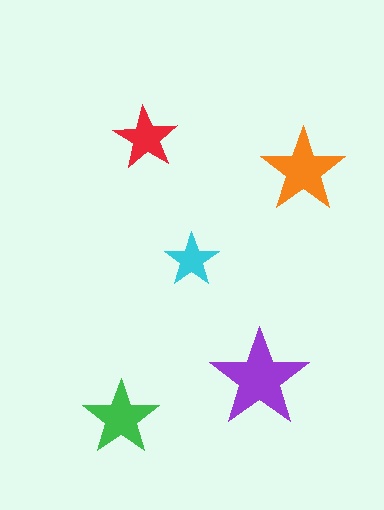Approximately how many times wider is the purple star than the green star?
About 1.5 times wider.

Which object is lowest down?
The green star is bottommost.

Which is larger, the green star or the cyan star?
The green one.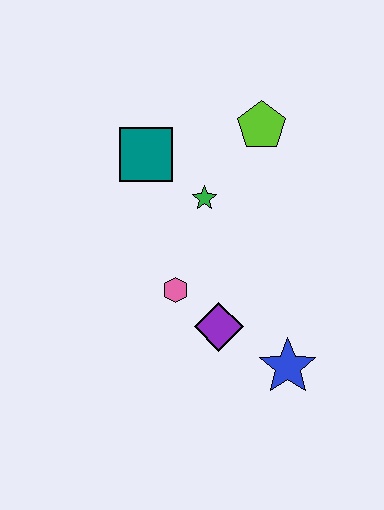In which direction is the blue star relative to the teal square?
The blue star is below the teal square.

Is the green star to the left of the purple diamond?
Yes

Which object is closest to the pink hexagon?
The purple diamond is closest to the pink hexagon.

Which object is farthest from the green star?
The blue star is farthest from the green star.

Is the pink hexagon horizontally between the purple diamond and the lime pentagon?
No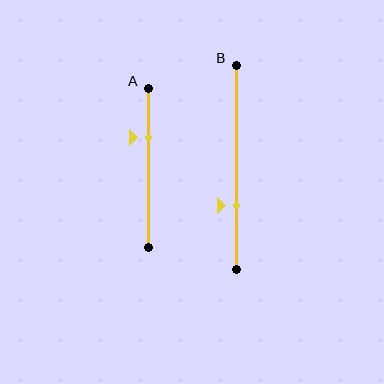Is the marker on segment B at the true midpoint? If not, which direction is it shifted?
No, the marker on segment B is shifted downward by about 19% of the segment length.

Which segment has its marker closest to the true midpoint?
Segment B has its marker closest to the true midpoint.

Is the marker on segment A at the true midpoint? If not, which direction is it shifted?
No, the marker on segment A is shifted upward by about 19% of the segment length.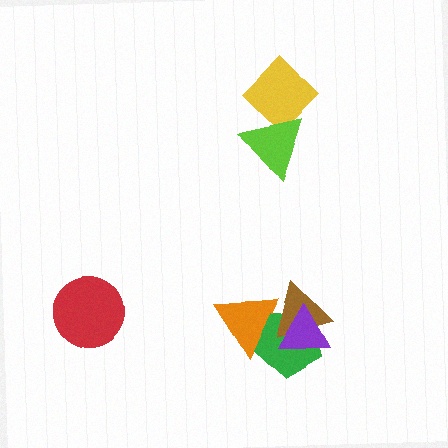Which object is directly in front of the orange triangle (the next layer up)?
The green pentagon is directly in front of the orange triangle.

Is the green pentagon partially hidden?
Yes, it is partially covered by another shape.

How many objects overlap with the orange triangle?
3 objects overlap with the orange triangle.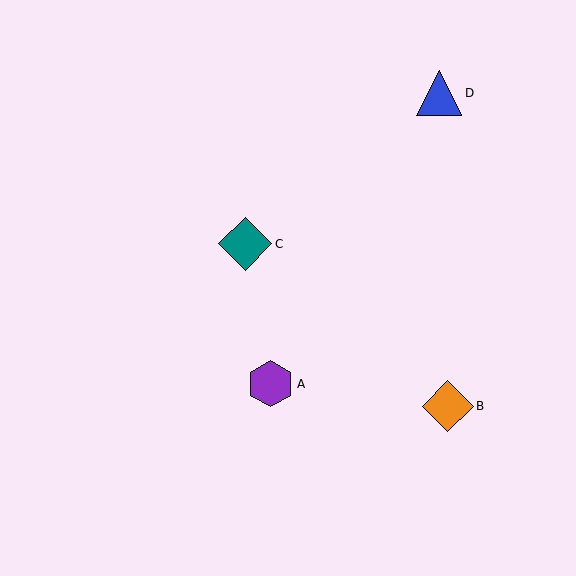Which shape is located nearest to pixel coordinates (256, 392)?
The purple hexagon (labeled A) at (271, 384) is nearest to that location.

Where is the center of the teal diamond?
The center of the teal diamond is at (245, 244).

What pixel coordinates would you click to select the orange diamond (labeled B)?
Click at (448, 406) to select the orange diamond B.